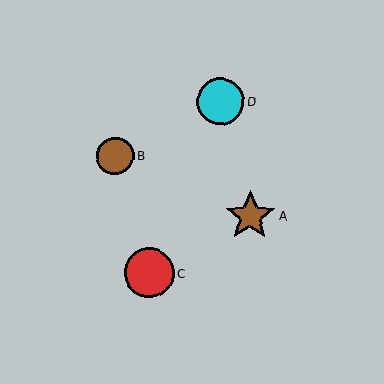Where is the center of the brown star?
The center of the brown star is at (250, 216).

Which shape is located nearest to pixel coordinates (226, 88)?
The cyan circle (labeled D) at (221, 101) is nearest to that location.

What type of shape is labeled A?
Shape A is a brown star.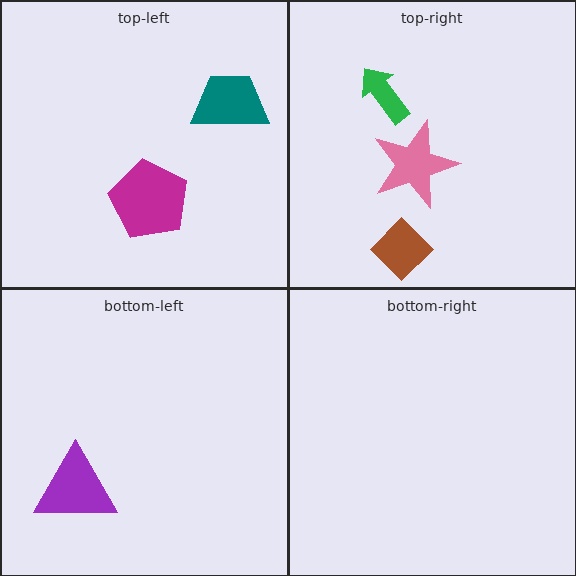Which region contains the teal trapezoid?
The top-left region.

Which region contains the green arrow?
The top-right region.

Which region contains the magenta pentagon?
The top-left region.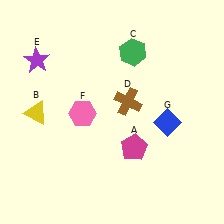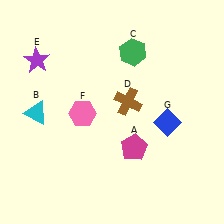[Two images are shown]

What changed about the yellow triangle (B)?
In Image 1, B is yellow. In Image 2, it changed to cyan.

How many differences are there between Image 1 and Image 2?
There is 1 difference between the two images.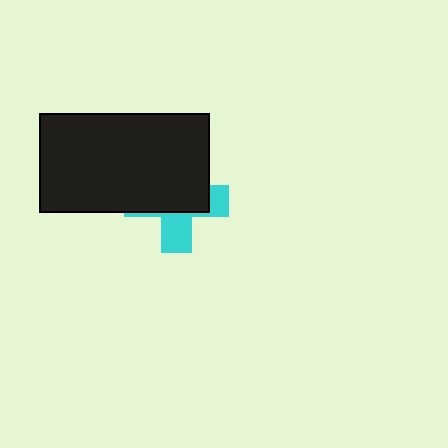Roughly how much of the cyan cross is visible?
A small part of it is visible (roughly 37%).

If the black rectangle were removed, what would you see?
You would see the complete cyan cross.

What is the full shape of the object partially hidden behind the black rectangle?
The partially hidden object is a cyan cross.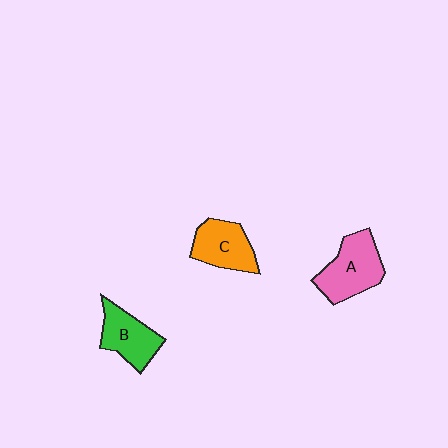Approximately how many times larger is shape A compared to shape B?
Approximately 1.3 times.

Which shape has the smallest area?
Shape B (green).